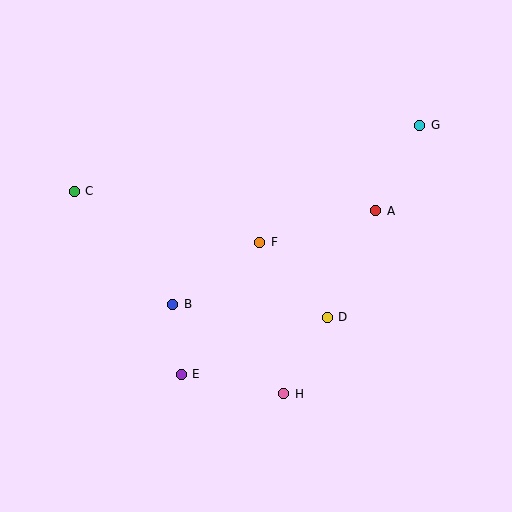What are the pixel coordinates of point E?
Point E is at (181, 374).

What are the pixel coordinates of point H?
Point H is at (284, 394).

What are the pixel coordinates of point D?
Point D is at (327, 317).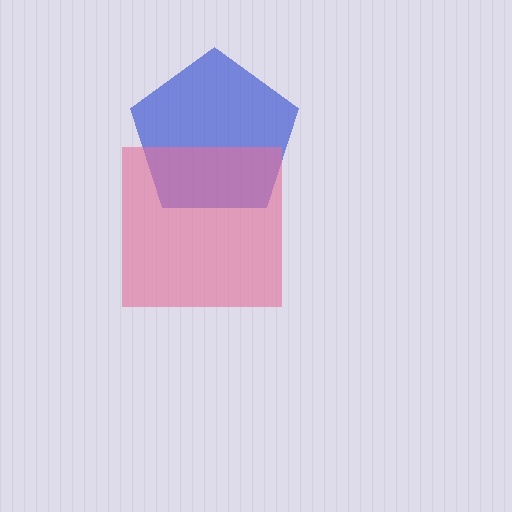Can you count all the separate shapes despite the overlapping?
Yes, there are 2 separate shapes.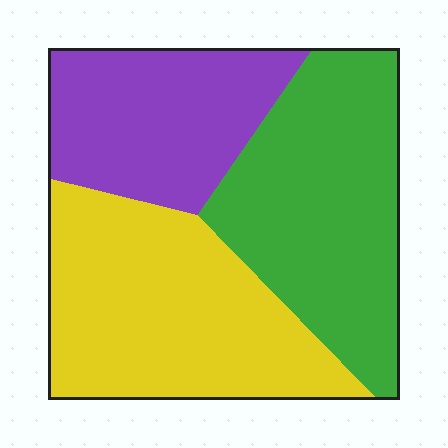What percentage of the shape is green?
Green takes up between a quarter and a half of the shape.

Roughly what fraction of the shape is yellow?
Yellow covers about 40% of the shape.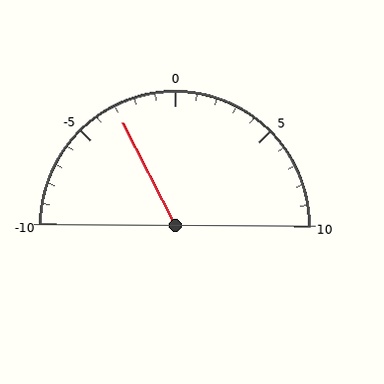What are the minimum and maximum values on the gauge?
The gauge ranges from -10 to 10.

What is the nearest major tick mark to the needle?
The nearest major tick mark is -5.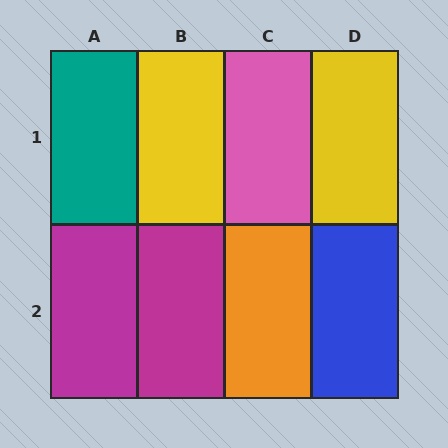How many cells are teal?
1 cell is teal.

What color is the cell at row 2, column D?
Blue.